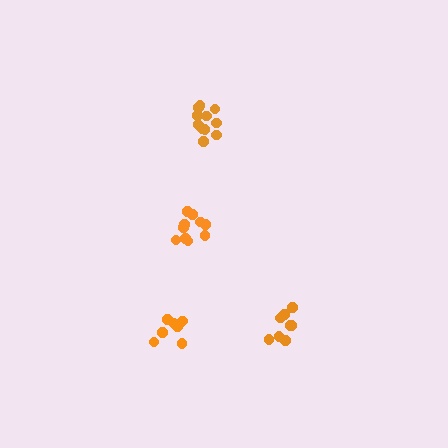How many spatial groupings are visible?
There are 4 spatial groupings.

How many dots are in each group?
Group 1: 8 dots, Group 2: 9 dots, Group 3: 10 dots, Group 4: 11 dots (38 total).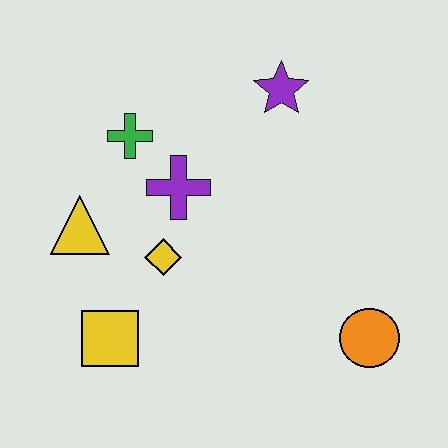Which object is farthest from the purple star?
The yellow square is farthest from the purple star.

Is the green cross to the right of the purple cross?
No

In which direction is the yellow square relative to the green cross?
The yellow square is below the green cross.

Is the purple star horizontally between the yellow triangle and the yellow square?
No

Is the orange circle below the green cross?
Yes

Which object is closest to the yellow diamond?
The purple cross is closest to the yellow diamond.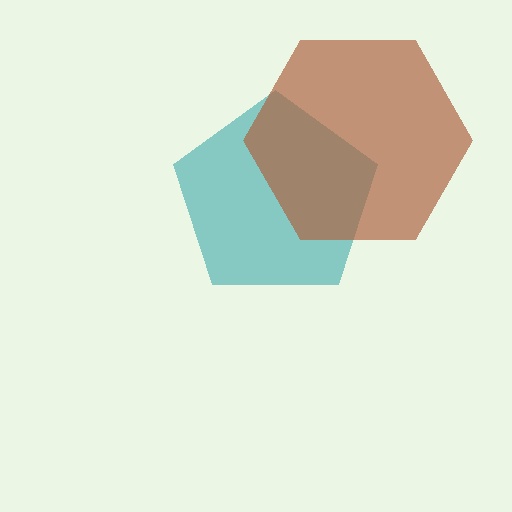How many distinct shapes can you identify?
There are 2 distinct shapes: a teal pentagon, a brown hexagon.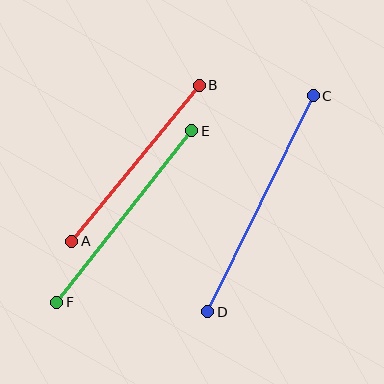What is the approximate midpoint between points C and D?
The midpoint is at approximately (260, 204) pixels.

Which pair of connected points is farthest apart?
Points C and D are farthest apart.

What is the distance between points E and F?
The distance is approximately 219 pixels.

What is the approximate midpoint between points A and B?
The midpoint is at approximately (135, 163) pixels.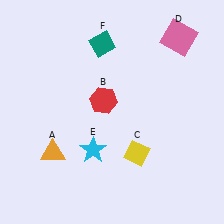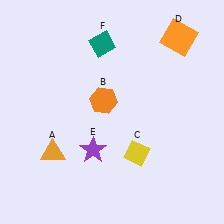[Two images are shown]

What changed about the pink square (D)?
In Image 1, D is pink. In Image 2, it changed to orange.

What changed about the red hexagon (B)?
In Image 1, B is red. In Image 2, it changed to orange.